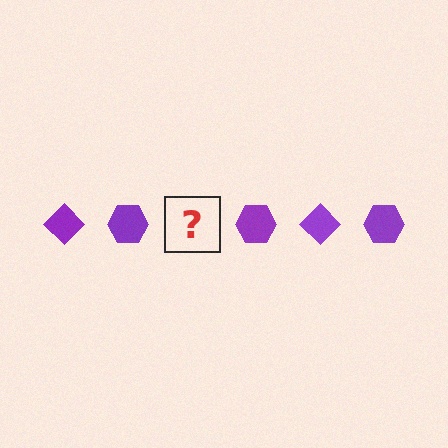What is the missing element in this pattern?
The missing element is a purple diamond.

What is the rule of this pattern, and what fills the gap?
The rule is that the pattern cycles through diamond, hexagon shapes in purple. The gap should be filled with a purple diamond.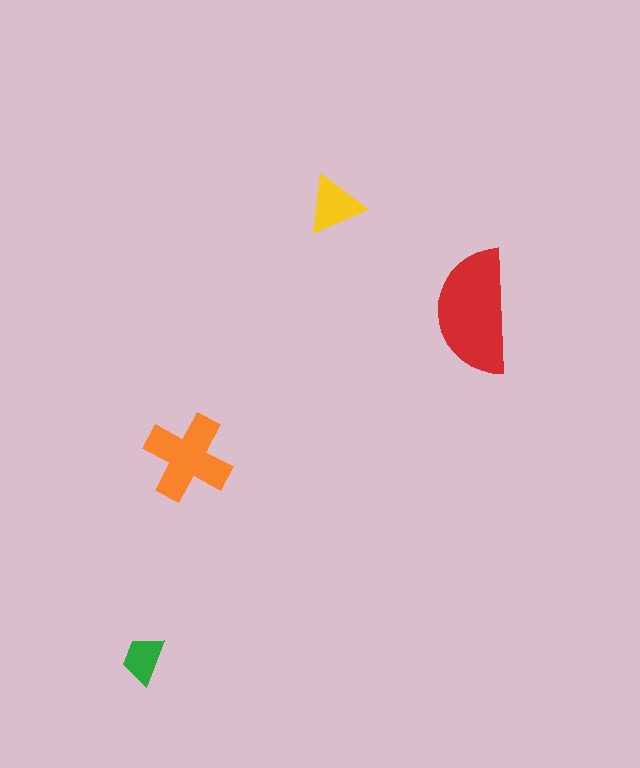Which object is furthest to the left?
The green trapezoid is leftmost.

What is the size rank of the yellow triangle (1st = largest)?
3rd.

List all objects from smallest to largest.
The green trapezoid, the yellow triangle, the orange cross, the red semicircle.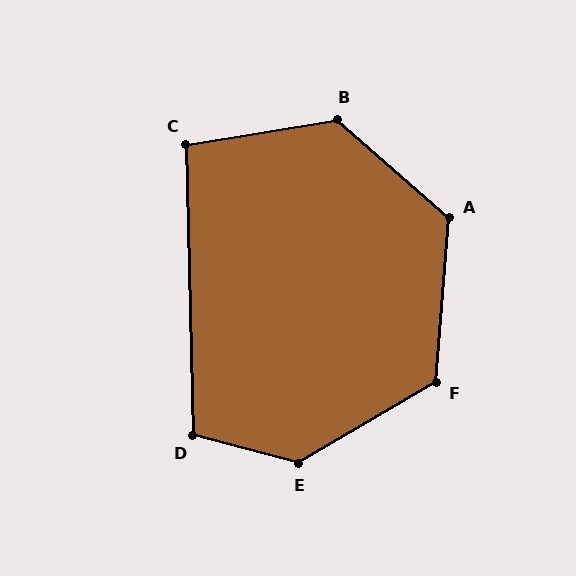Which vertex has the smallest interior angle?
C, at approximately 98 degrees.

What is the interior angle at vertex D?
Approximately 106 degrees (obtuse).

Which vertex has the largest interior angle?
E, at approximately 135 degrees.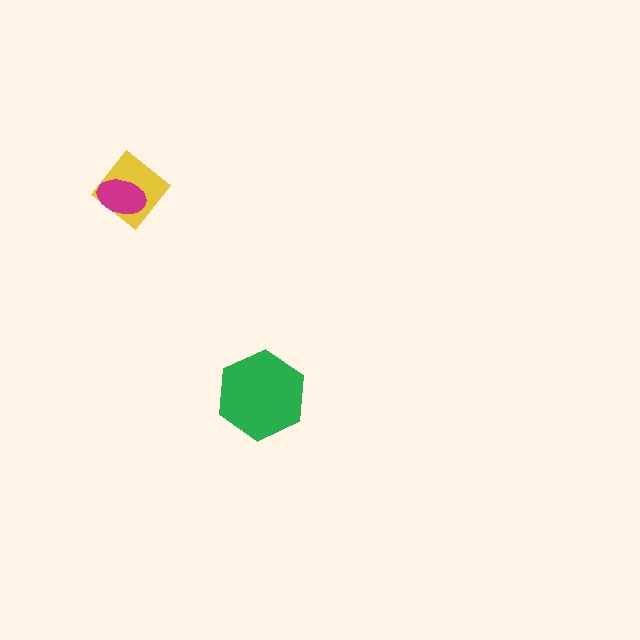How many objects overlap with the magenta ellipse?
1 object overlaps with the magenta ellipse.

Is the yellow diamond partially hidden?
Yes, it is partially covered by another shape.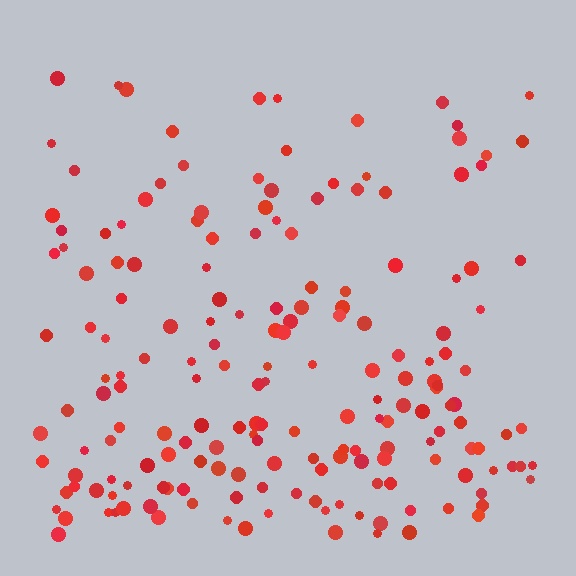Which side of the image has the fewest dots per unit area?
The top.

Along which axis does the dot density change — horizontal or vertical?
Vertical.